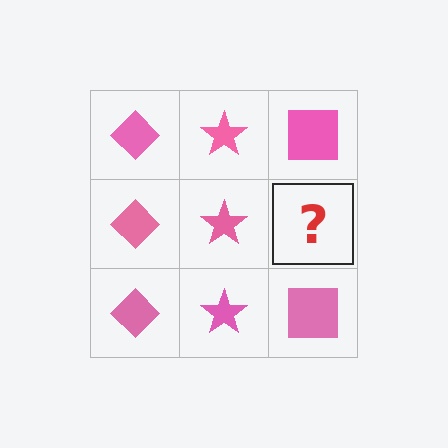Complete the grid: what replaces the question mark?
The question mark should be replaced with a pink square.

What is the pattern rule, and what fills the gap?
The rule is that each column has a consistent shape. The gap should be filled with a pink square.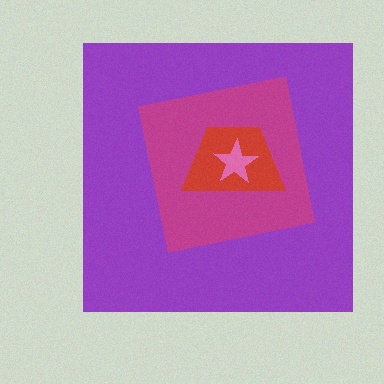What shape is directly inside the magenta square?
The red trapezoid.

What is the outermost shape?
The purple square.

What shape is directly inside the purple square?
The magenta square.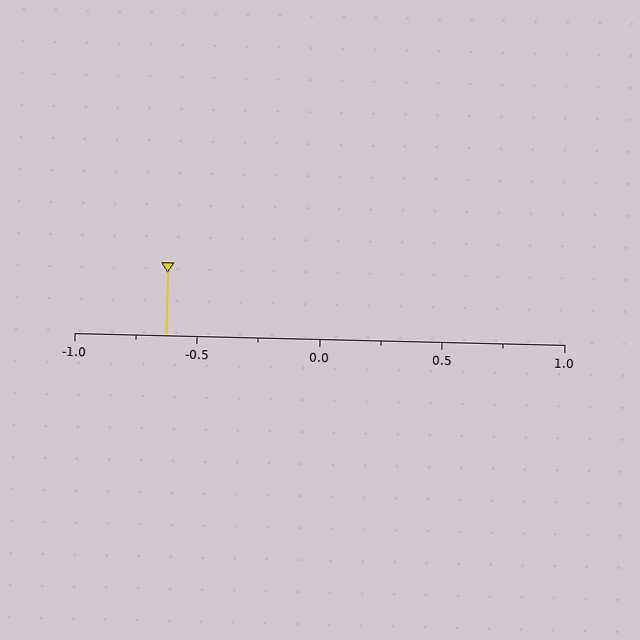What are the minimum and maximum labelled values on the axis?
The axis runs from -1.0 to 1.0.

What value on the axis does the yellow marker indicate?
The marker indicates approximately -0.62.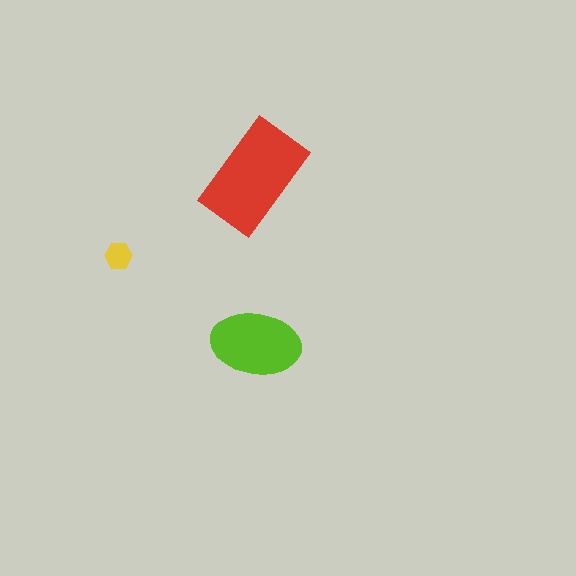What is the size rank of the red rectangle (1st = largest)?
1st.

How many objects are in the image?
There are 3 objects in the image.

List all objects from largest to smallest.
The red rectangle, the lime ellipse, the yellow hexagon.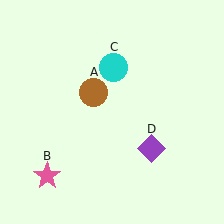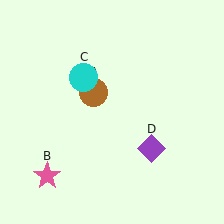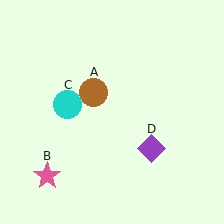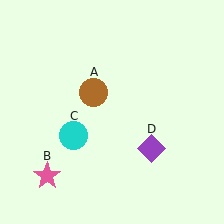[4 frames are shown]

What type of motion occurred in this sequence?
The cyan circle (object C) rotated counterclockwise around the center of the scene.